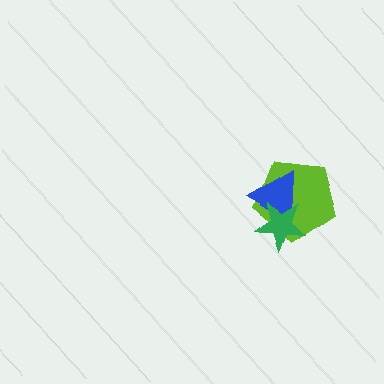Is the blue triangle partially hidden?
Yes, it is partially covered by another shape.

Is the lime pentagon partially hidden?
Yes, it is partially covered by another shape.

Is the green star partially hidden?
No, no other shape covers it.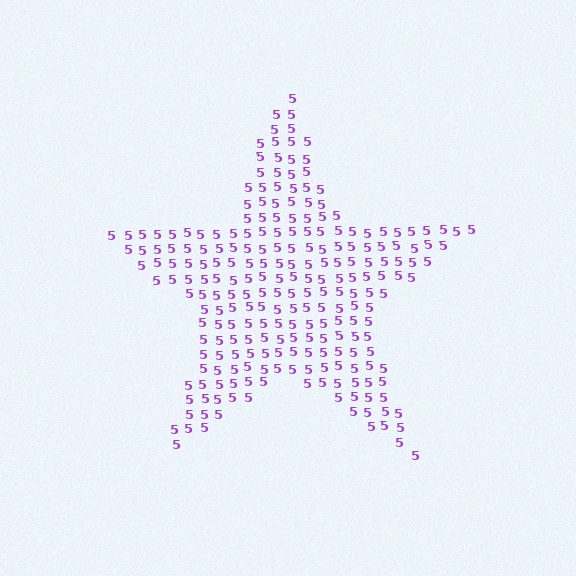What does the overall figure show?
The overall figure shows a star.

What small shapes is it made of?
It is made of small digit 5's.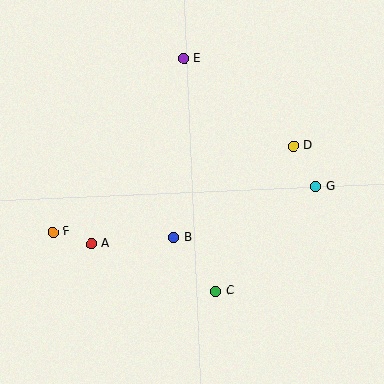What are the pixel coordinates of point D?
Point D is at (293, 146).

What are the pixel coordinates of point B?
Point B is at (174, 238).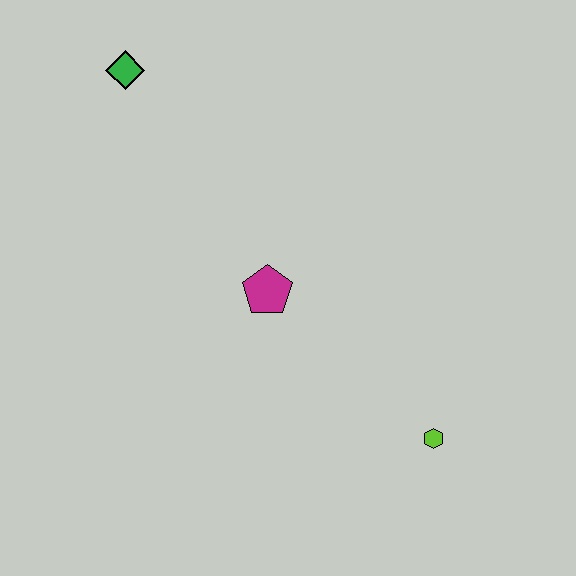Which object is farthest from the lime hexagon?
The green diamond is farthest from the lime hexagon.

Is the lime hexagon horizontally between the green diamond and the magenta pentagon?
No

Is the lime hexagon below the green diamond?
Yes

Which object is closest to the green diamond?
The magenta pentagon is closest to the green diamond.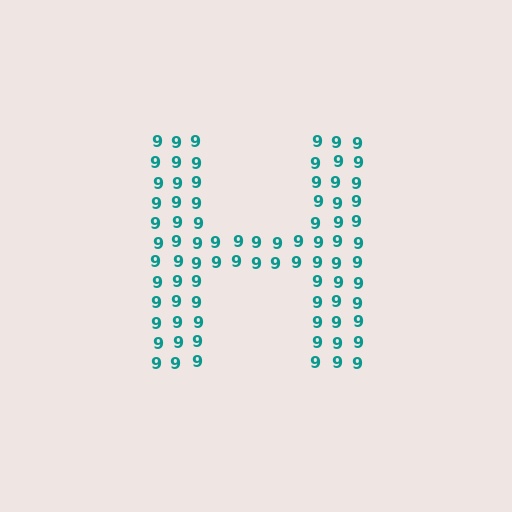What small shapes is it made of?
It is made of small digit 9's.